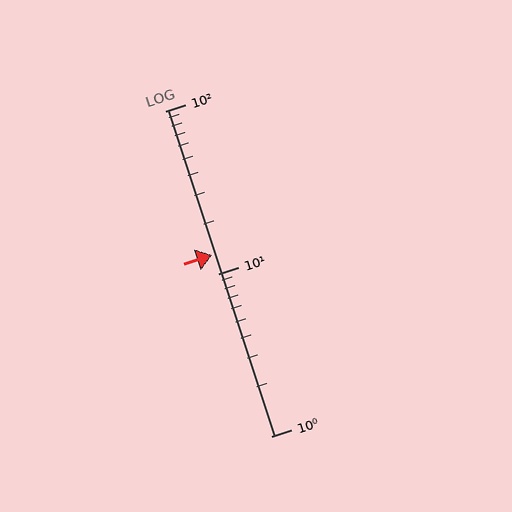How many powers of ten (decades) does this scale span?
The scale spans 2 decades, from 1 to 100.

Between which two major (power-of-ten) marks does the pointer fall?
The pointer is between 10 and 100.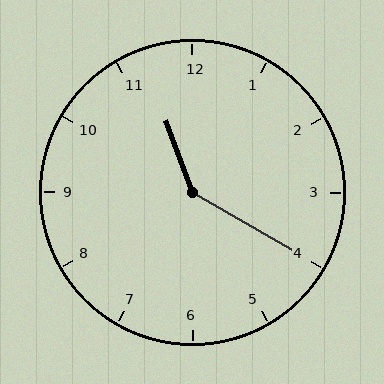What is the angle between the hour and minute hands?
Approximately 140 degrees.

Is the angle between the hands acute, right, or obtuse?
It is obtuse.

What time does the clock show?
11:20.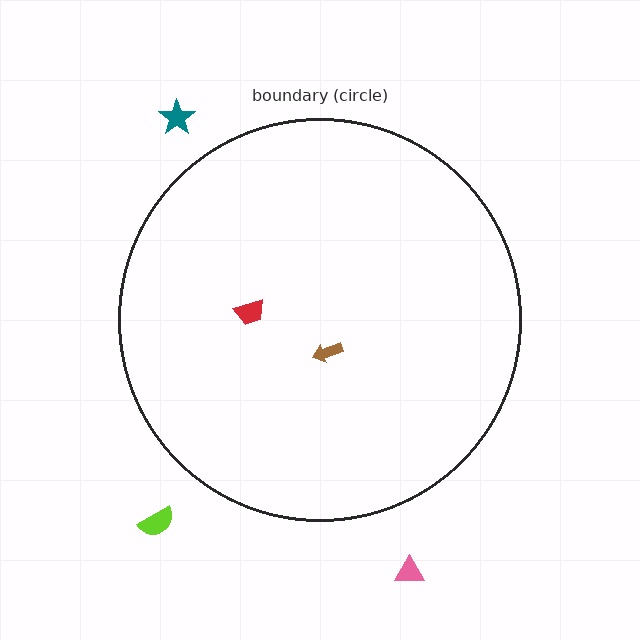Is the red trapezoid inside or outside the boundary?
Inside.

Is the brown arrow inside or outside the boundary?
Inside.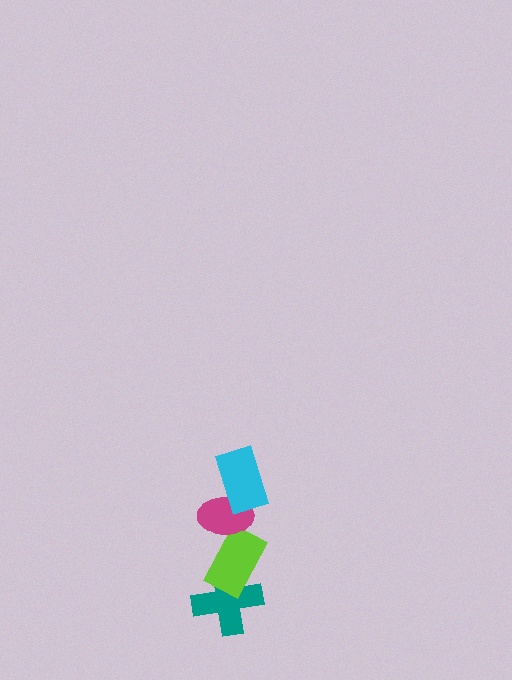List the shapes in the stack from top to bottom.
From top to bottom: the cyan rectangle, the magenta ellipse, the lime rectangle, the teal cross.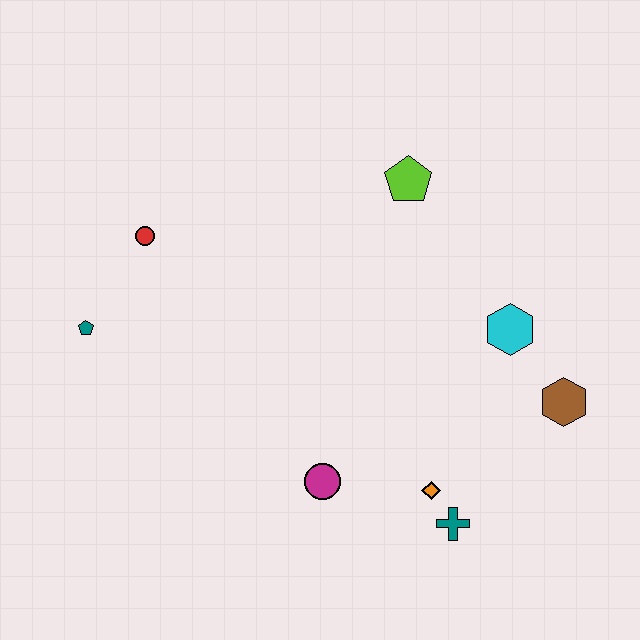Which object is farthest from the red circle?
The brown hexagon is farthest from the red circle.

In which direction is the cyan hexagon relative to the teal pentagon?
The cyan hexagon is to the right of the teal pentagon.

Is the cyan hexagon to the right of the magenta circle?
Yes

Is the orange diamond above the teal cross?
Yes